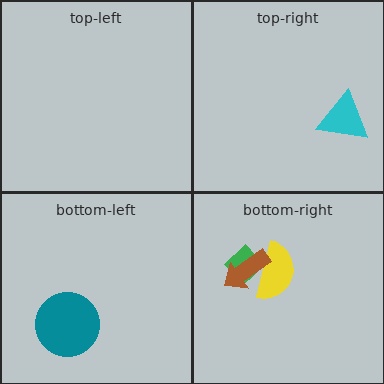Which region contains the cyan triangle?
The top-right region.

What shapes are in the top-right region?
The cyan triangle.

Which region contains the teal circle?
The bottom-left region.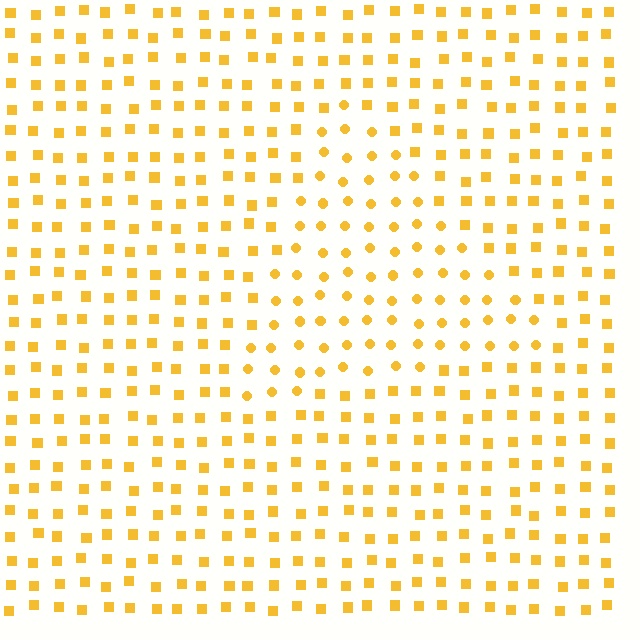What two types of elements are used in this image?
The image uses circles inside the triangle region and squares outside it.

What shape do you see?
I see a triangle.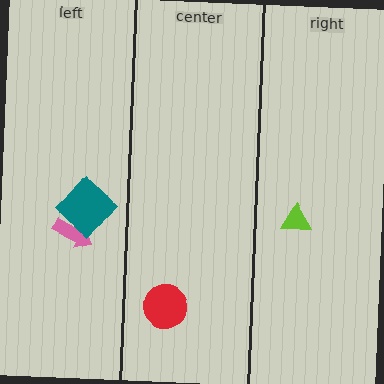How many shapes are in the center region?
1.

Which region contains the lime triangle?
The right region.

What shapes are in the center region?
The red circle.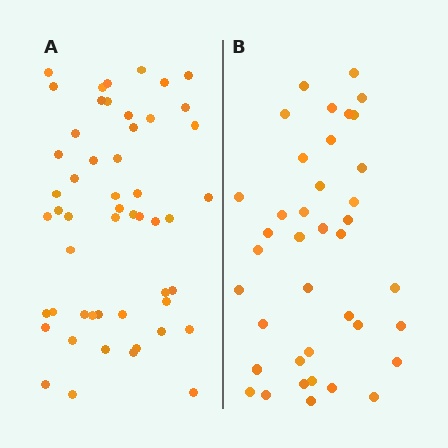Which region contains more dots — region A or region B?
Region A (the left region) has more dots.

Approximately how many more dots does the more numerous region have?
Region A has approximately 15 more dots than region B.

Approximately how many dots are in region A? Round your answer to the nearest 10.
About 50 dots. (The exact count is 52, which rounds to 50.)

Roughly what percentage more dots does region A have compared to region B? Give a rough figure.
About 35% more.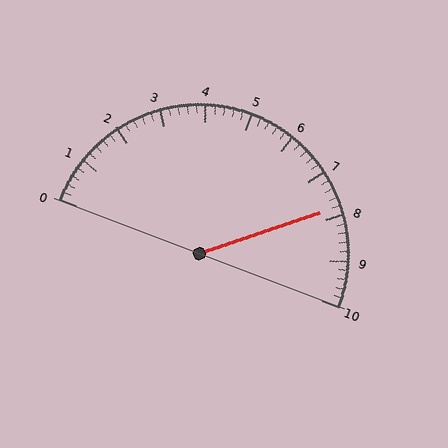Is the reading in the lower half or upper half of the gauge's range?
The reading is in the upper half of the range (0 to 10).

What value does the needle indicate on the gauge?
The needle indicates approximately 7.8.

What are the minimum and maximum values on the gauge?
The gauge ranges from 0 to 10.